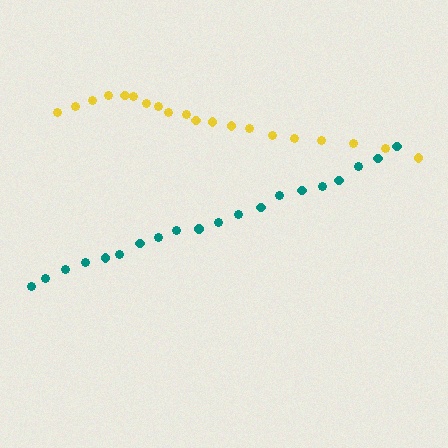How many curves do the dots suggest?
There are 2 distinct paths.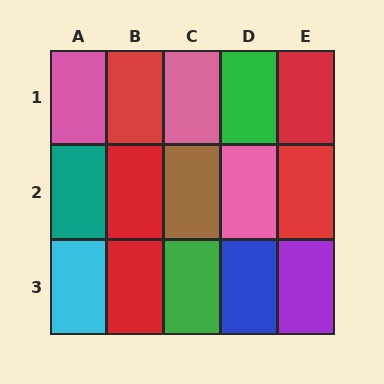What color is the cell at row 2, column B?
Red.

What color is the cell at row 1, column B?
Red.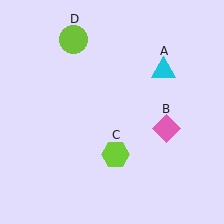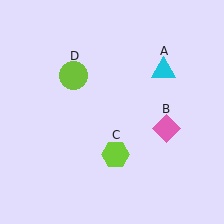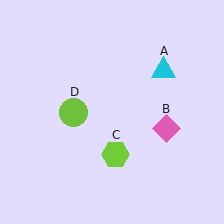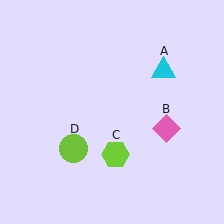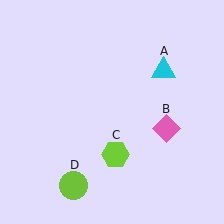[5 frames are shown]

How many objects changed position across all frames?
1 object changed position: lime circle (object D).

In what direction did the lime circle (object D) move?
The lime circle (object D) moved down.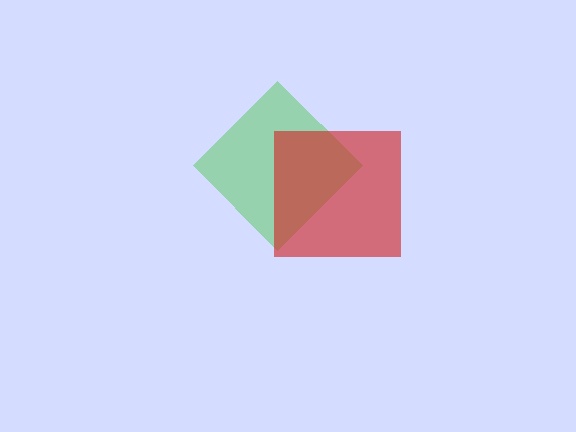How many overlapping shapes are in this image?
There are 2 overlapping shapes in the image.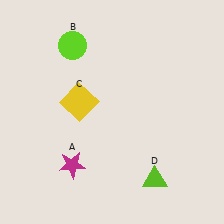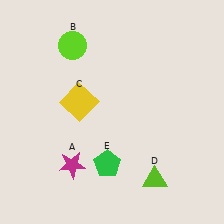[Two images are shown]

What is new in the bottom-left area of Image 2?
A green pentagon (E) was added in the bottom-left area of Image 2.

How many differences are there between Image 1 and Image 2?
There is 1 difference between the two images.